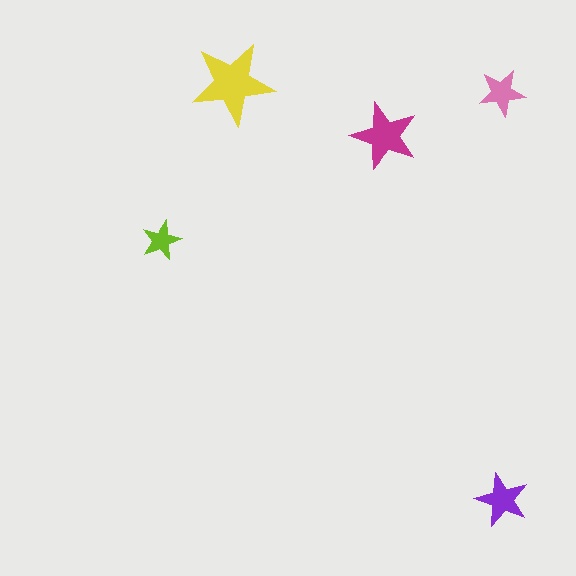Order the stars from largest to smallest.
the yellow one, the magenta one, the purple one, the pink one, the lime one.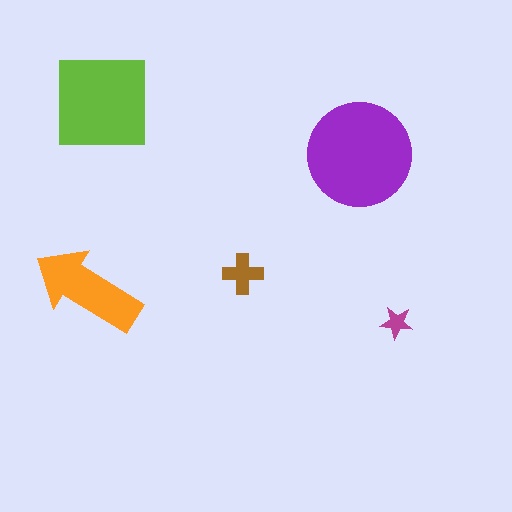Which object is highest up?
The lime square is topmost.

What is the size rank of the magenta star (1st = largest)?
5th.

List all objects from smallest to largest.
The magenta star, the brown cross, the orange arrow, the lime square, the purple circle.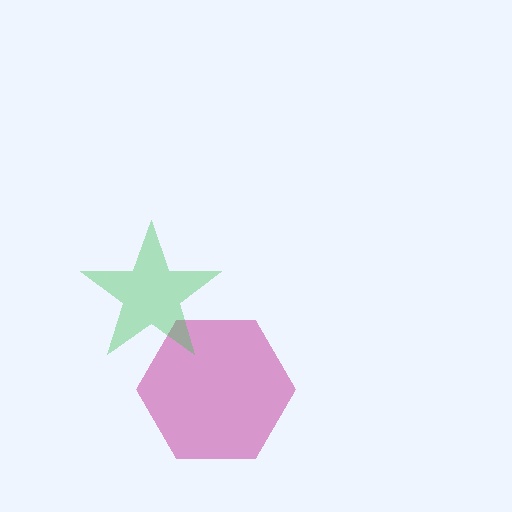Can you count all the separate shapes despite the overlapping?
Yes, there are 2 separate shapes.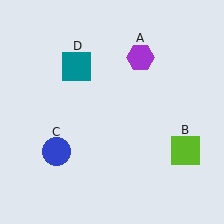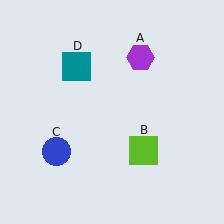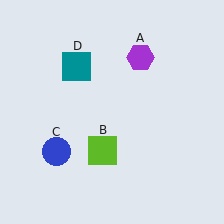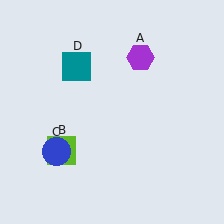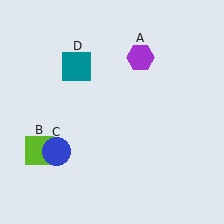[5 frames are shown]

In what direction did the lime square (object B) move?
The lime square (object B) moved left.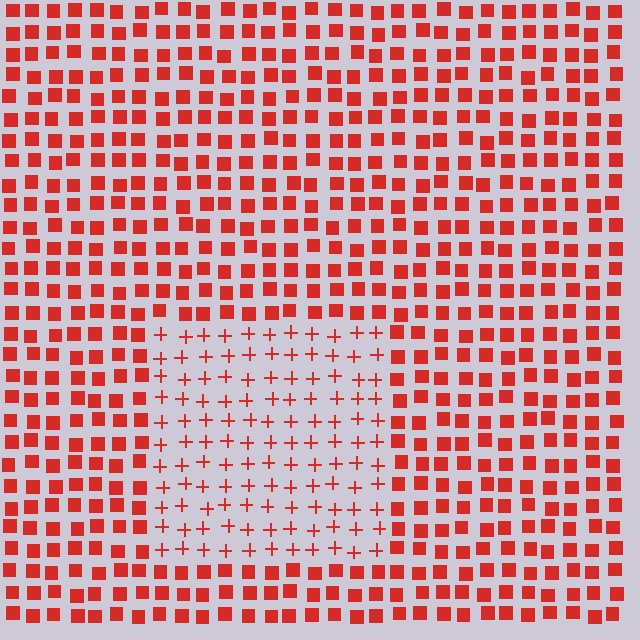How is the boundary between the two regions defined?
The boundary is defined by a change in element shape: plus signs inside vs. squares outside. All elements share the same color and spacing.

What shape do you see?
I see a rectangle.